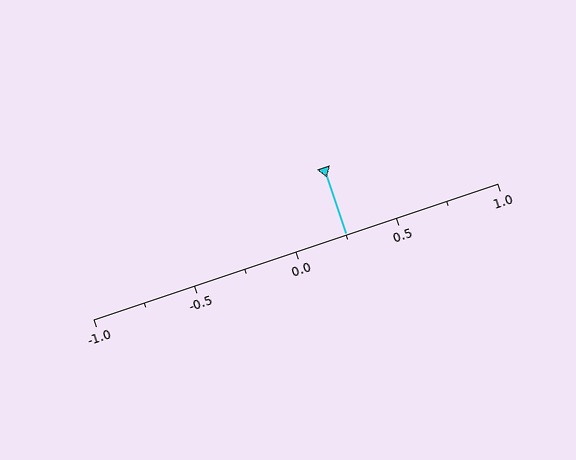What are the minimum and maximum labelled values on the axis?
The axis runs from -1.0 to 1.0.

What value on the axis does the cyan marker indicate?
The marker indicates approximately 0.25.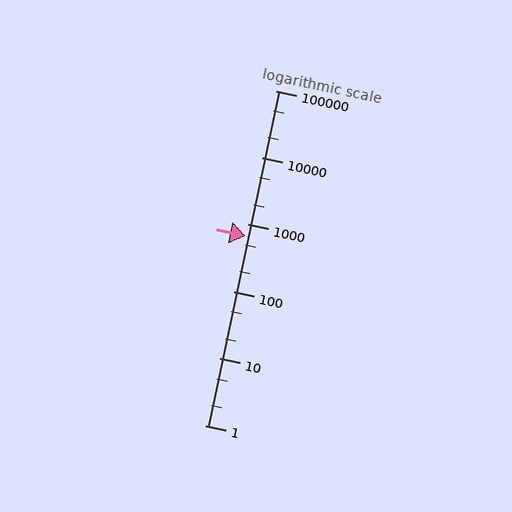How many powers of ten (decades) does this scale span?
The scale spans 5 decades, from 1 to 100000.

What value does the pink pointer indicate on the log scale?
The pointer indicates approximately 670.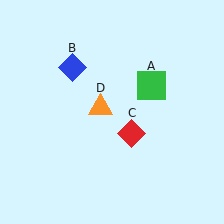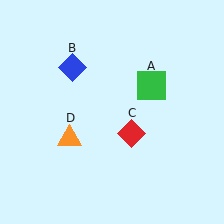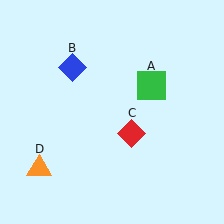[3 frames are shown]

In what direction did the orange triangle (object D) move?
The orange triangle (object D) moved down and to the left.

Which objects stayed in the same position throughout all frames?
Green square (object A) and blue diamond (object B) and red diamond (object C) remained stationary.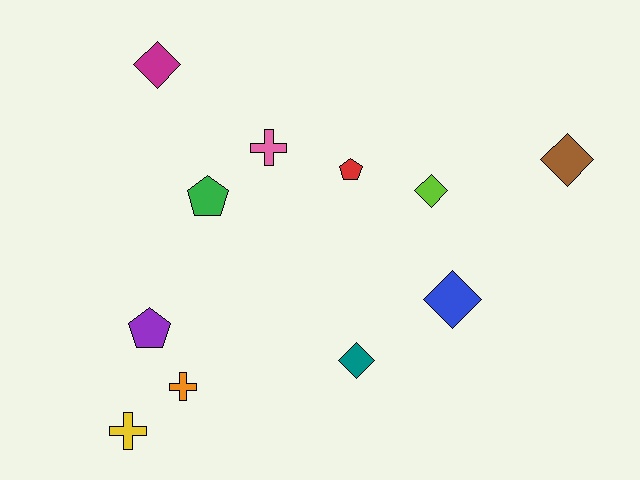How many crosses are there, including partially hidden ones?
There are 3 crosses.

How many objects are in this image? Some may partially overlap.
There are 11 objects.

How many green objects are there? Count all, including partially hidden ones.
There is 1 green object.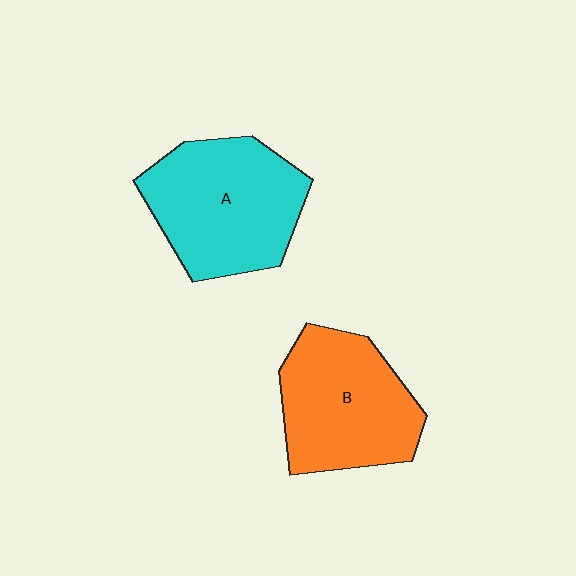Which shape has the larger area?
Shape A (cyan).